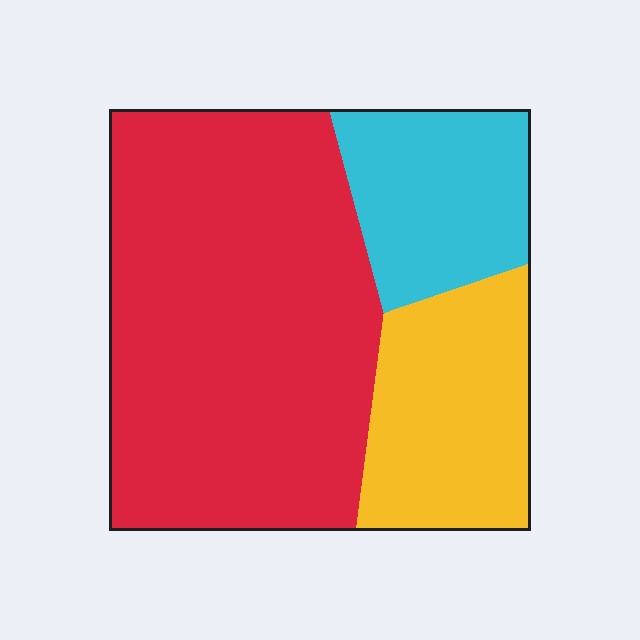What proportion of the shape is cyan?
Cyan covers 18% of the shape.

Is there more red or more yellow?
Red.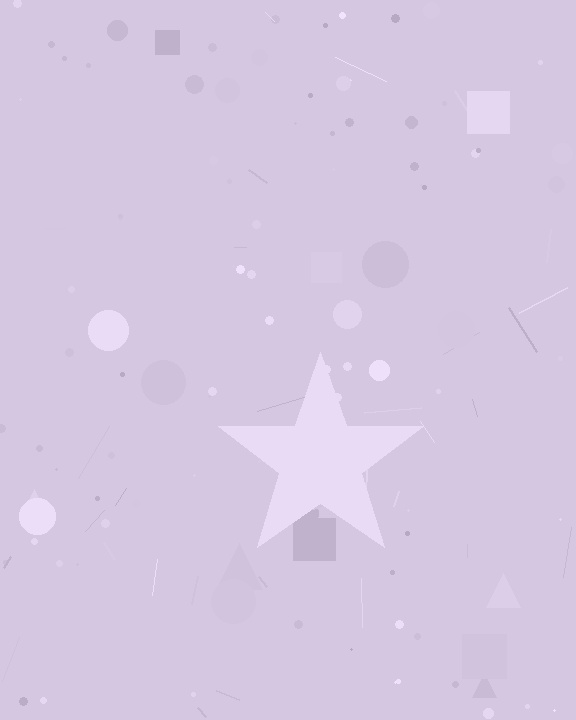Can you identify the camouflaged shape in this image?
The camouflaged shape is a star.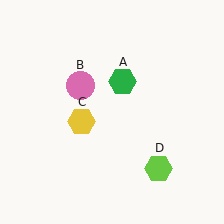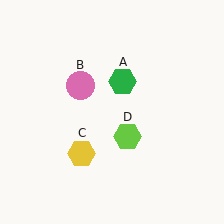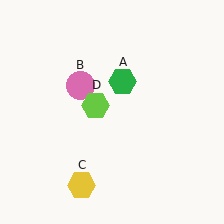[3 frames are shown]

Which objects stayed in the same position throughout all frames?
Green hexagon (object A) and pink circle (object B) remained stationary.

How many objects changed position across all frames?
2 objects changed position: yellow hexagon (object C), lime hexagon (object D).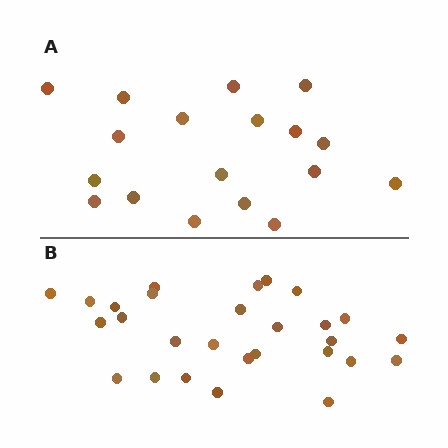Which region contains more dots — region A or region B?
Region B (the bottom region) has more dots.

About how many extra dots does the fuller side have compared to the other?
Region B has roughly 10 or so more dots than region A.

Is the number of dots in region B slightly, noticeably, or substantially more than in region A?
Region B has substantially more. The ratio is roughly 1.6 to 1.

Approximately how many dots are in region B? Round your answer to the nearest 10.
About 30 dots. (The exact count is 28, which rounds to 30.)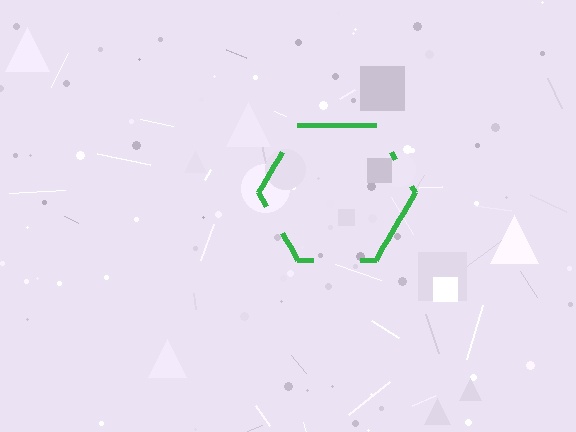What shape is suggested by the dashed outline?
The dashed outline suggests a hexagon.